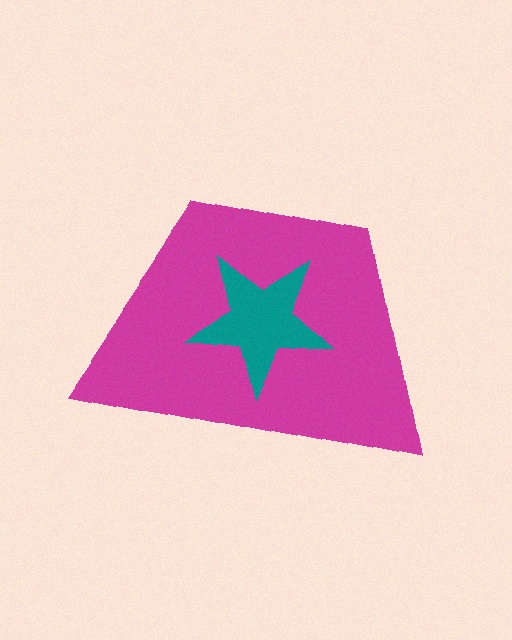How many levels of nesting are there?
2.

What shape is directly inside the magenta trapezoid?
The teal star.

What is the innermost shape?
The teal star.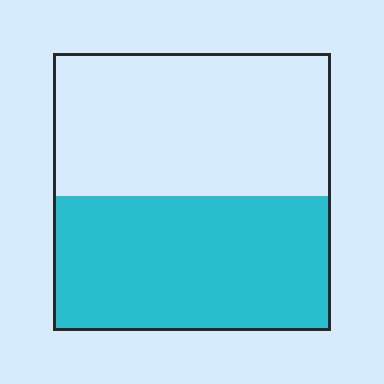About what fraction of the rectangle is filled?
About one half (1/2).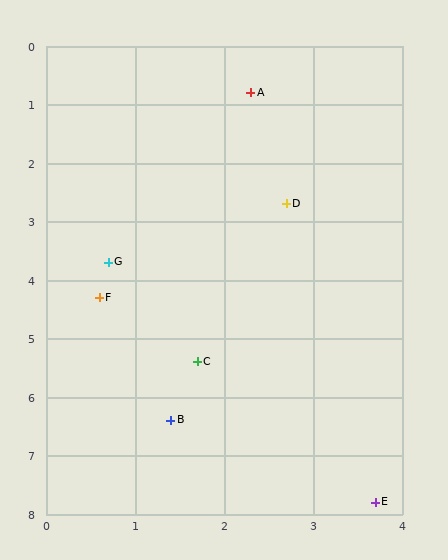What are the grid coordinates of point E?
Point E is at approximately (3.7, 7.8).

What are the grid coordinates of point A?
Point A is at approximately (2.3, 0.8).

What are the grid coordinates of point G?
Point G is at approximately (0.7, 3.7).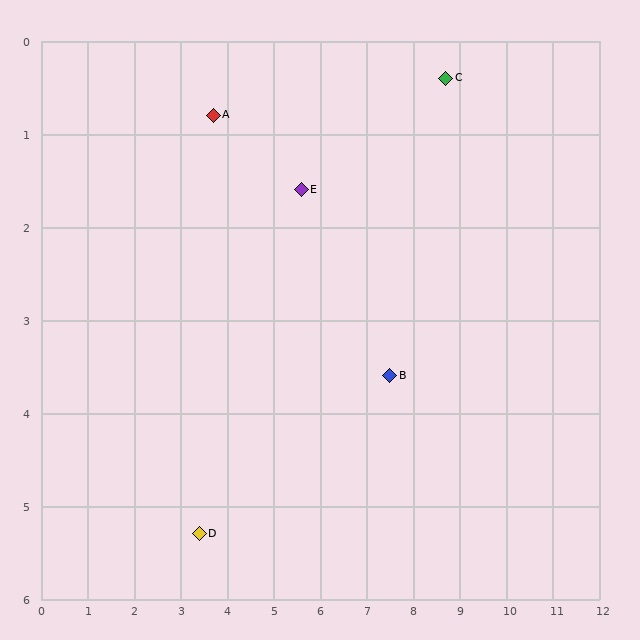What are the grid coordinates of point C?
Point C is at approximately (8.7, 0.4).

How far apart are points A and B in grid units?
Points A and B are about 4.7 grid units apart.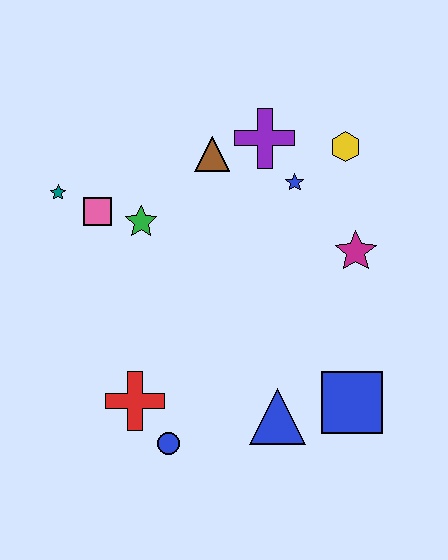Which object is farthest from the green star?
The blue square is farthest from the green star.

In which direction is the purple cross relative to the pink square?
The purple cross is to the right of the pink square.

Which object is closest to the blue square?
The blue triangle is closest to the blue square.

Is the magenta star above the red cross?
Yes